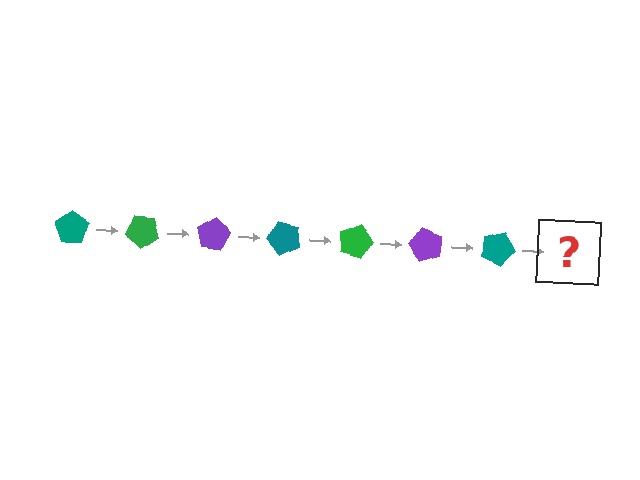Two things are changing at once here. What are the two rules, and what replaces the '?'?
The two rules are that it rotates 40 degrees each step and the color cycles through teal, green, and purple. The '?' should be a green pentagon, rotated 280 degrees from the start.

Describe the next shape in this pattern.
It should be a green pentagon, rotated 280 degrees from the start.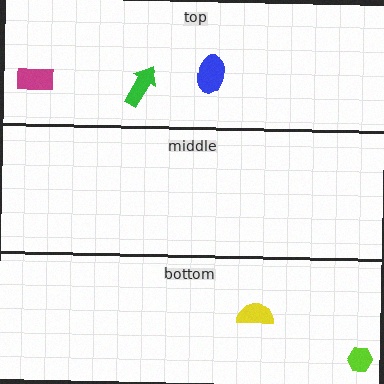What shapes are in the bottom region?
The yellow semicircle, the lime hexagon.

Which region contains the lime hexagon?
The bottom region.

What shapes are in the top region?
The magenta rectangle, the blue ellipse, the green arrow.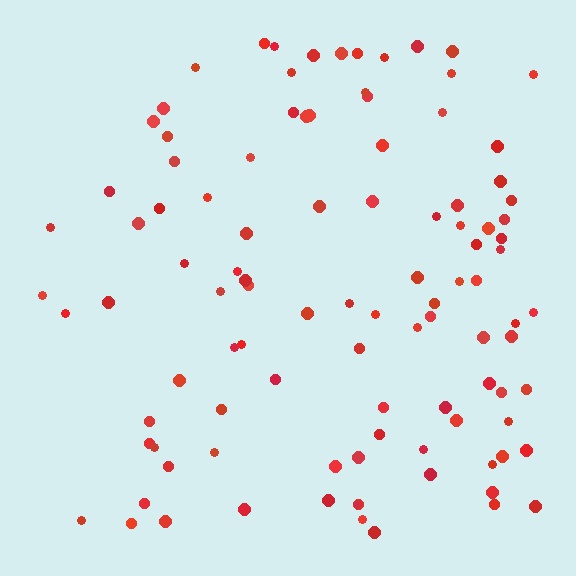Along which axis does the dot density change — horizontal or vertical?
Horizontal.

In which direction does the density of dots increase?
From left to right, with the right side densest.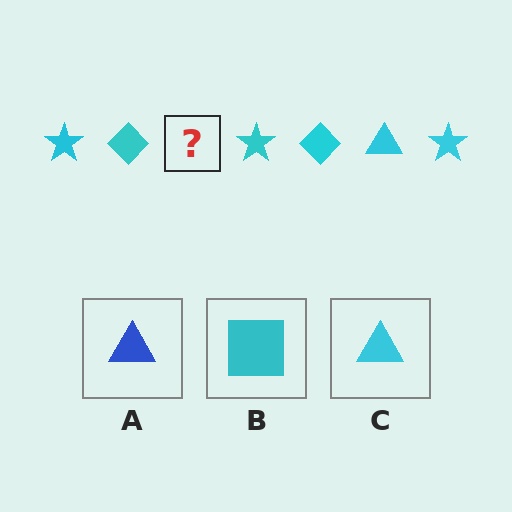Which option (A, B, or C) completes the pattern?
C.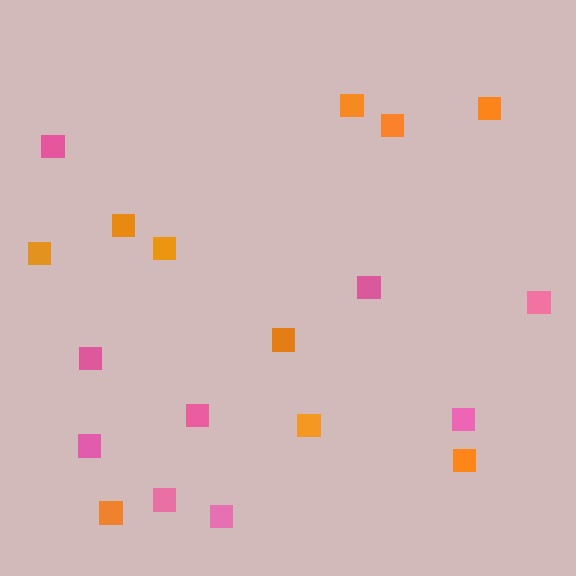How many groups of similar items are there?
There are 2 groups: one group of orange squares (10) and one group of pink squares (9).